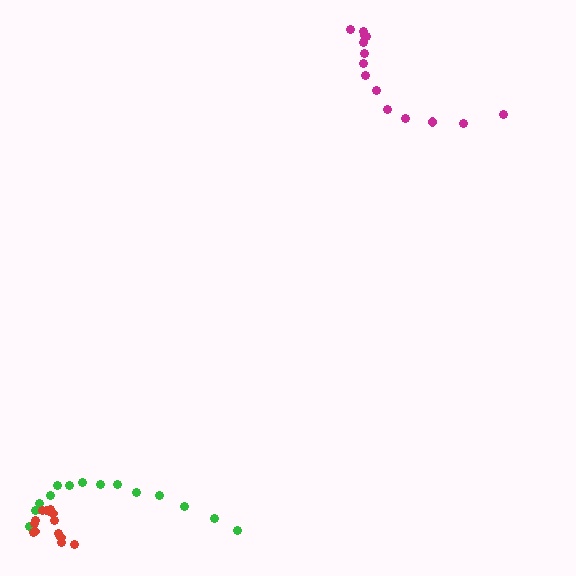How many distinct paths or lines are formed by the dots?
There are 3 distinct paths.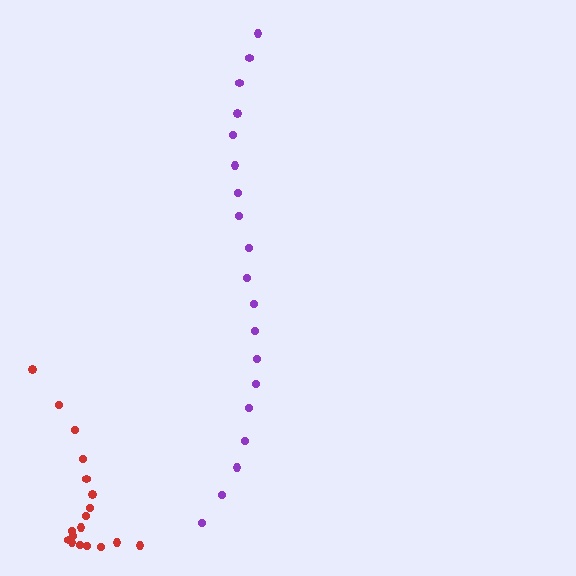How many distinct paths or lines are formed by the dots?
There are 2 distinct paths.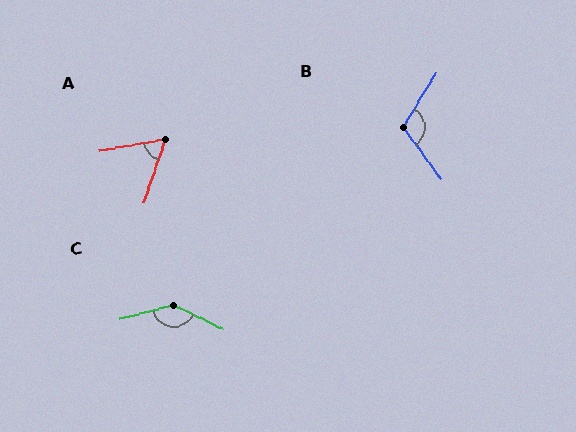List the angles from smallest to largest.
A (61°), B (112°), C (140°).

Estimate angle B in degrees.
Approximately 112 degrees.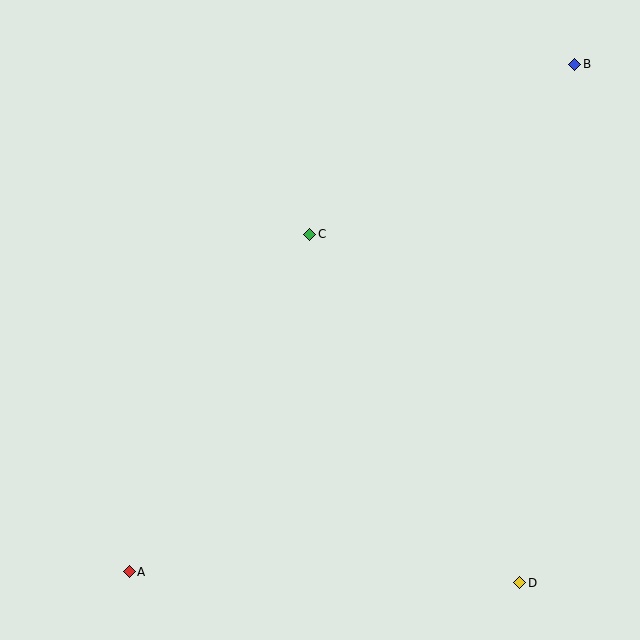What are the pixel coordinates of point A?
Point A is at (129, 572).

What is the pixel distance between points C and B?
The distance between C and B is 315 pixels.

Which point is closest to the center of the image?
Point C at (310, 234) is closest to the center.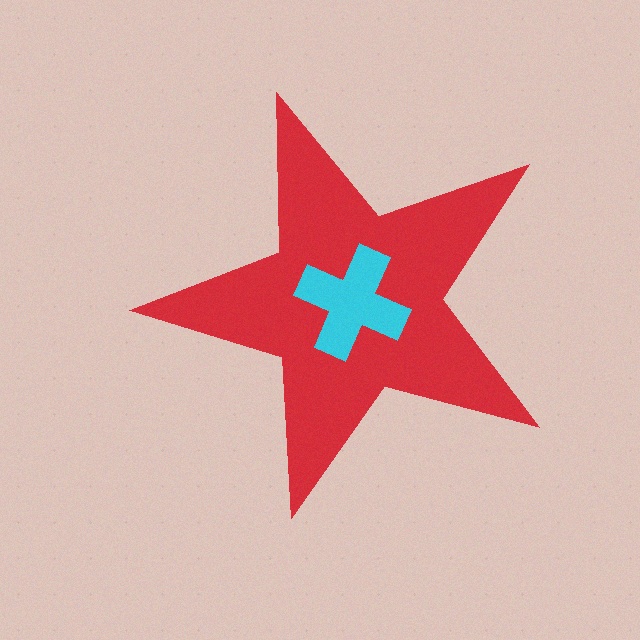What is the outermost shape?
The red star.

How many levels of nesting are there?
2.